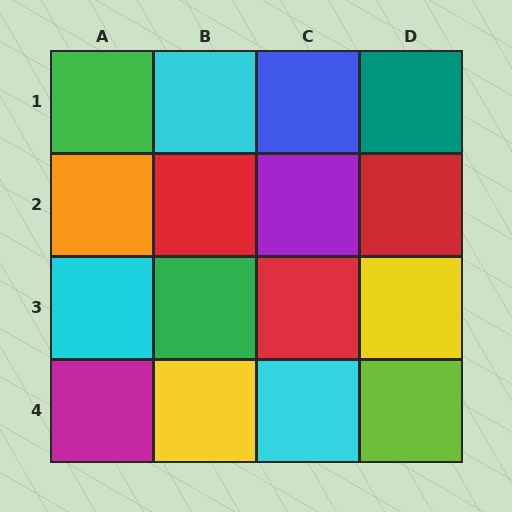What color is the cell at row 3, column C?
Red.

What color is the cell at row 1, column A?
Green.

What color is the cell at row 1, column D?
Teal.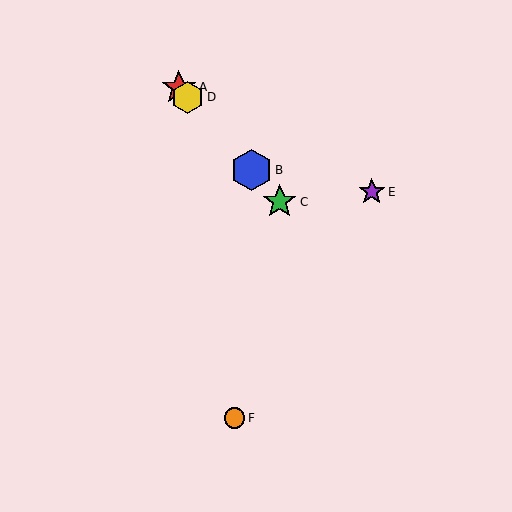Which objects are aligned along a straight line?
Objects A, B, C, D are aligned along a straight line.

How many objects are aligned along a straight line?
4 objects (A, B, C, D) are aligned along a straight line.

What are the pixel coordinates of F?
Object F is at (234, 418).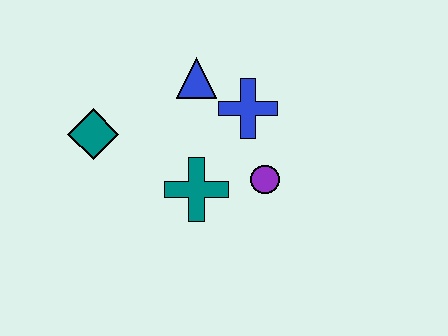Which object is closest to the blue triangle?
The blue cross is closest to the blue triangle.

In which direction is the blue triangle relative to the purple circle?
The blue triangle is above the purple circle.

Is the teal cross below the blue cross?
Yes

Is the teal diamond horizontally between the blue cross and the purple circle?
No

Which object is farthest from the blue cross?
The teal diamond is farthest from the blue cross.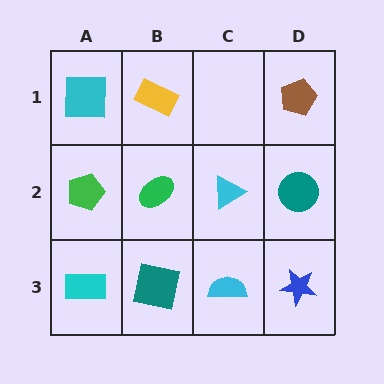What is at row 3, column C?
A cyan semicircle.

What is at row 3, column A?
A cyan rectangle.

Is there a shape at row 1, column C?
No, that cell is empty.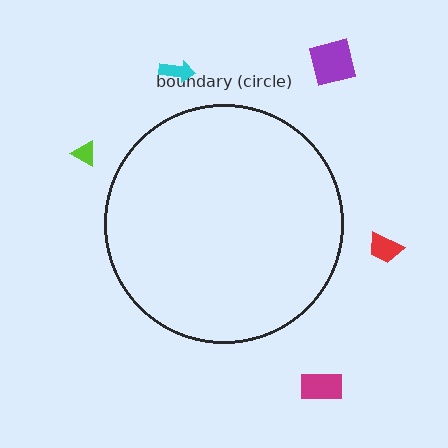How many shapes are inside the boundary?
0 inside, 5 outside.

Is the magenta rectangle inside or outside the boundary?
Outside.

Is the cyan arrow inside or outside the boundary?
Outside.